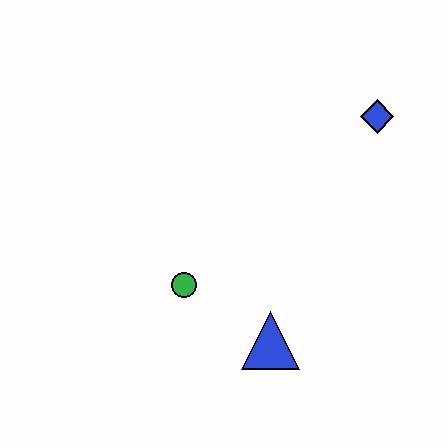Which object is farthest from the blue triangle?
The blue diamond is farthest from the blue triangle.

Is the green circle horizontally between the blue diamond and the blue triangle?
No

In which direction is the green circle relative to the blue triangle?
The green circle is to the left of the blue triangle.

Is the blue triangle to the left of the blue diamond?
Yes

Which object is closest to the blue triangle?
The green circle is closest to the blue triangle.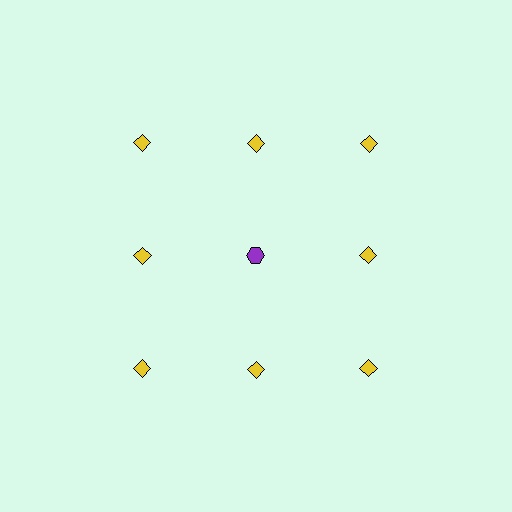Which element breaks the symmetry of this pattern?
The purple hexagon in the second row, second from left column breaks the symmetry. All other shapes are yellow diamonds.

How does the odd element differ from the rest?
It differs in both color (purple instead of yellow) and shape (hexagon instead of diamond).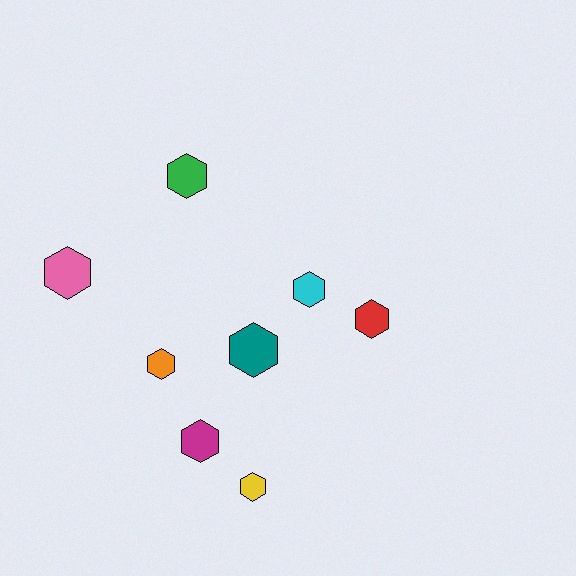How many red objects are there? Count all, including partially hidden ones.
There is 1 red object.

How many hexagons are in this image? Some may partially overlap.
There are 8 hexagons.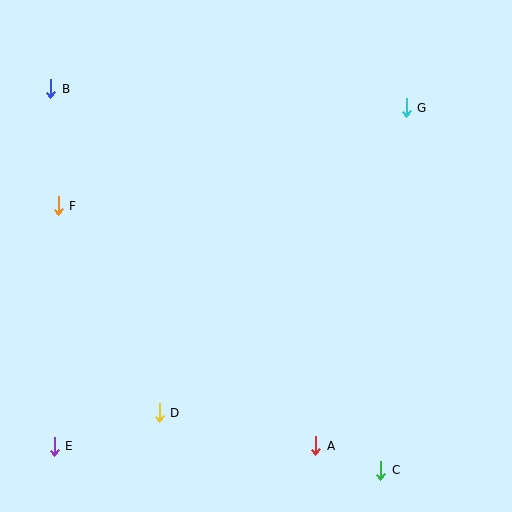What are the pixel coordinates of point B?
Point B is at (51, 89).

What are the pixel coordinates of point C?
Point C is at (381, 470).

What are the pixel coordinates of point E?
Point E is at (54, 446).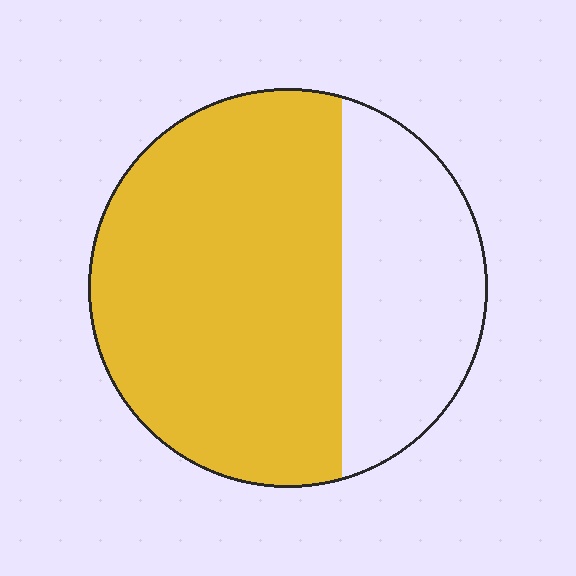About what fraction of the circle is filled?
About two thirds (2/3).